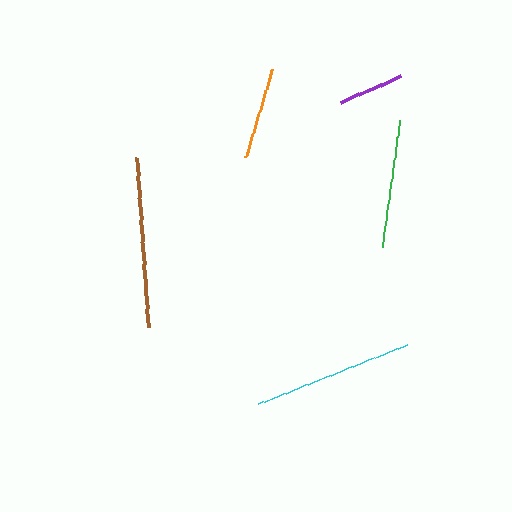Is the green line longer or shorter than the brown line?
The brown line is longer than the green line.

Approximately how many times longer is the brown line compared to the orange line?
The brown line is approximately 1.8 times the length of the orange line.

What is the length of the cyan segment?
The cyan segment is approximately 161 pixels long.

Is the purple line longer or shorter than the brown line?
The brown line is longer than the purple line.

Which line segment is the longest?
The brown line is the longest at approximately 171 pixels.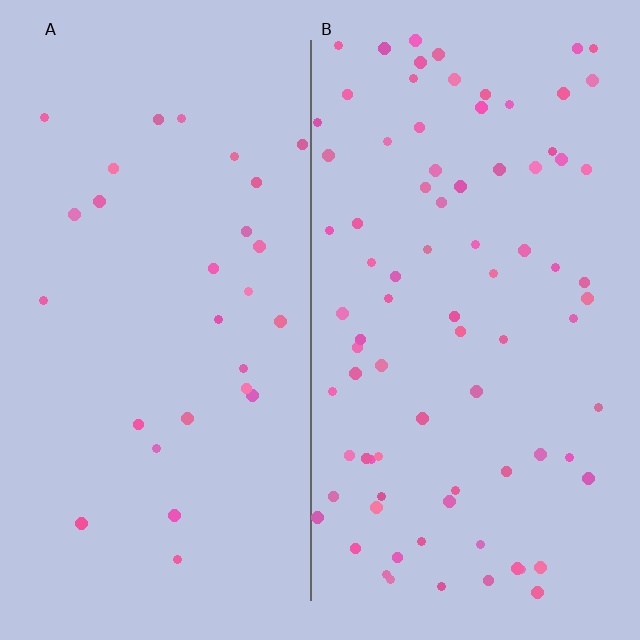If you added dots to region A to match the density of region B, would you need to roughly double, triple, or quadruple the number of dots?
Approximately triple.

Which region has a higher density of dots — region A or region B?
B (the right).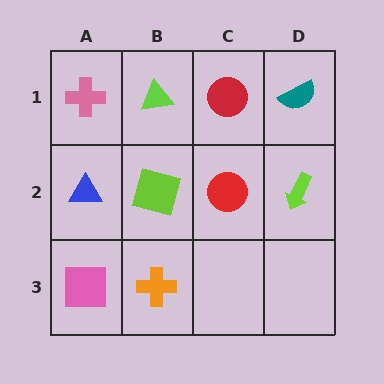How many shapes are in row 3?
2 shapes.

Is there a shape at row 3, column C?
No, that cell is empty.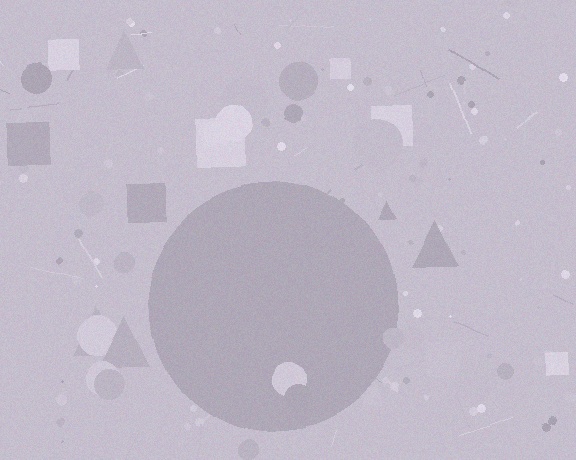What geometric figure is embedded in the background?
A circle is embedded in the background.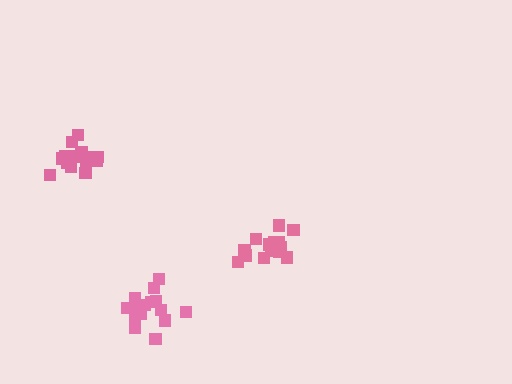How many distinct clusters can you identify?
There are 3 distinct clusters.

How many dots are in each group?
Group 1: 17 dots, Group 2: 15 dots, Group 3: 16 dots (48 total).